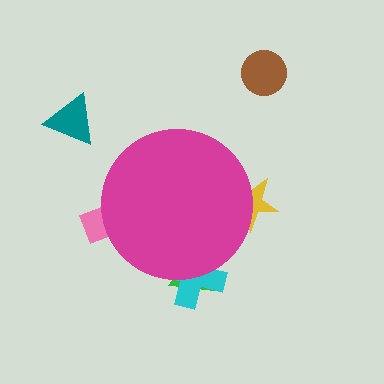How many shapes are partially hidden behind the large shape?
4 shapes are partially hidden.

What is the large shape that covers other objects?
A magenta circle.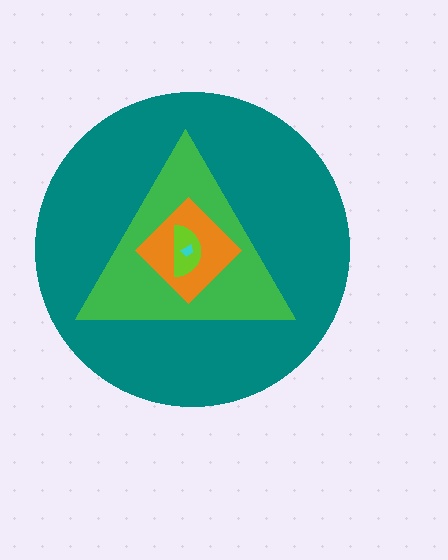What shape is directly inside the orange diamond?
The lime semicircle.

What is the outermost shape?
The teal circle.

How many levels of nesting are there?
5.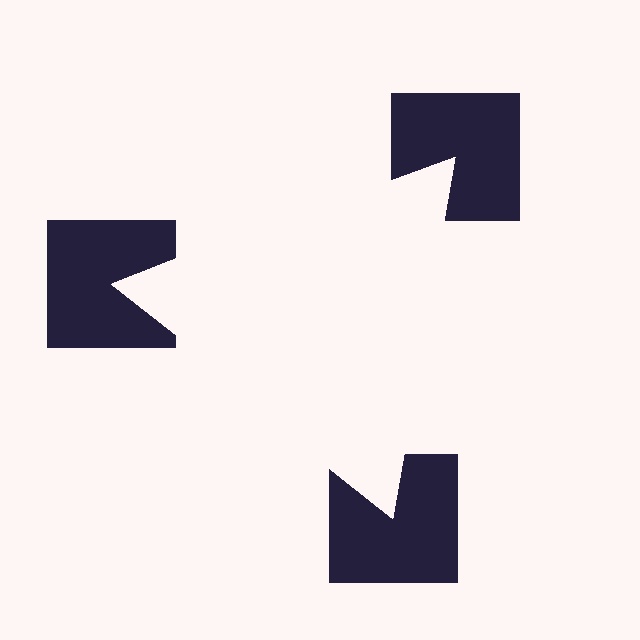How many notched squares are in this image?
There are 3 — one at each vertex of the illusory triangle.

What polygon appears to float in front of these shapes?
An illusory triangle — its edges are inferred from the aligned wedge cuts in the notched squares, not physically drawn.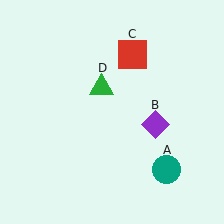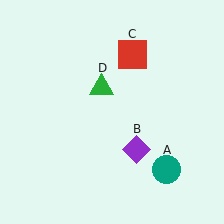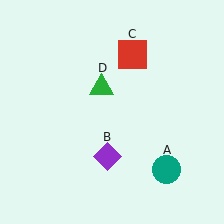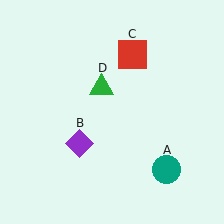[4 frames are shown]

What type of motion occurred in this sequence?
The purple diamond (object B) rotated clockwise around the center of the scene.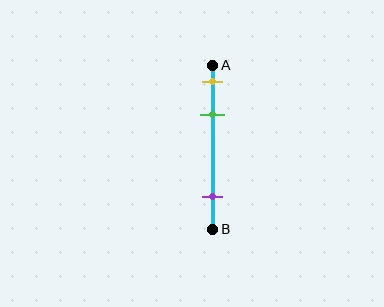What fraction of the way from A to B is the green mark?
The green mark is approximately 30% (0.3) of the way from A to B.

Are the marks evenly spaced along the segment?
No, the marks are not evenly spaced.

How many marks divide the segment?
There are 3 marks dividing the segment.